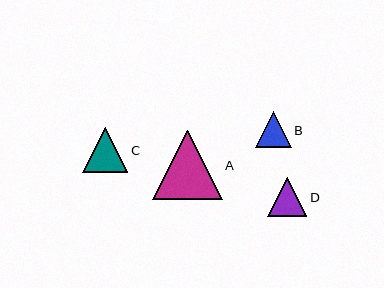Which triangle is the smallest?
Triangle B is the smallest with a size of approximately 36 pixels.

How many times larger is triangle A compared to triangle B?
Triangle A is approximately 2.0 times the size of triangle B.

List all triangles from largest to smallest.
From largest to smallest: A, C, D, B.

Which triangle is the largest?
Triangle A is the largest with a size of approximately 69 pixels.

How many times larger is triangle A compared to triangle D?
Triangle A is approximately 1.8 times the size of triangle D.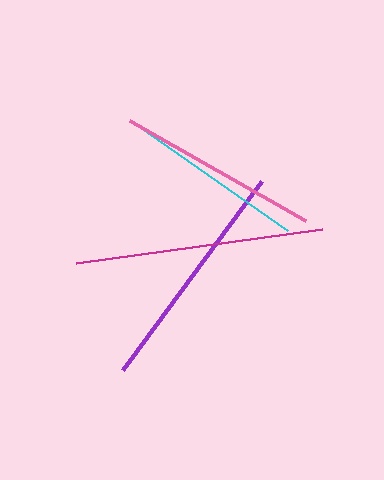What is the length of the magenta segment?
The magenta segment is approximately 248 pixels long.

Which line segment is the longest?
The magenta line is the longest at approximately 248 pixels.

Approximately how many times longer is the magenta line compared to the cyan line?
The magenta line is approximately 1.4 times the length of the cyan line.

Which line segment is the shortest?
The cyan line is the shortest at approximately 183 pixels.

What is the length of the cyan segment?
The cyan segment is approximately 183 pixels long.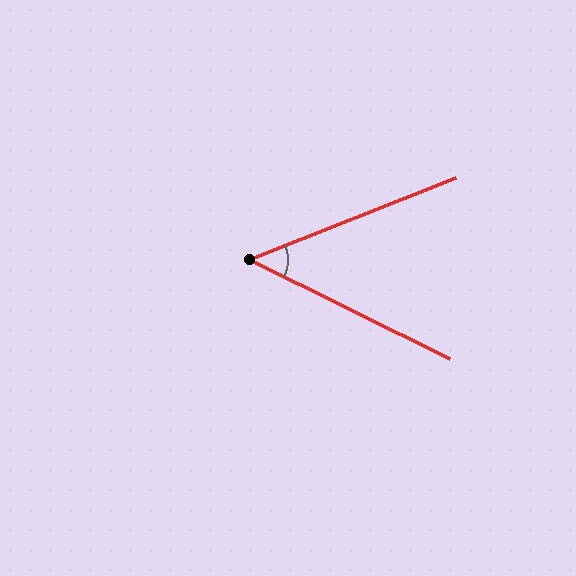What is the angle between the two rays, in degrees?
Approximately 48 degrees.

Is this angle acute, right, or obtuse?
It is acute.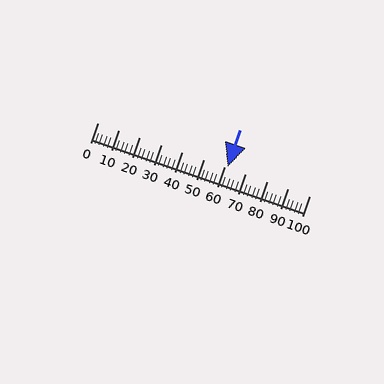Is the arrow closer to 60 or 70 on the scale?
The arrow is closer to 60.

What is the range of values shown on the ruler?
The ruler shows values from 0 to 100.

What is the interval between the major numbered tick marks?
The major tick marks are spaced 10 units apart.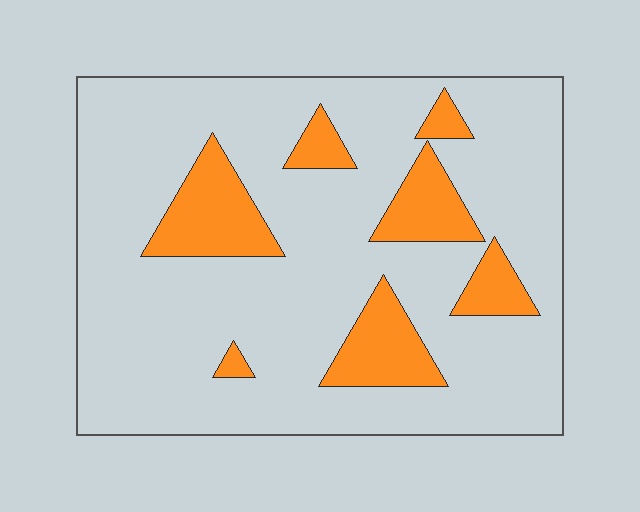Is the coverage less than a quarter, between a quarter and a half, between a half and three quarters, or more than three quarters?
Less than a quarter.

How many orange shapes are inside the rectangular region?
7.